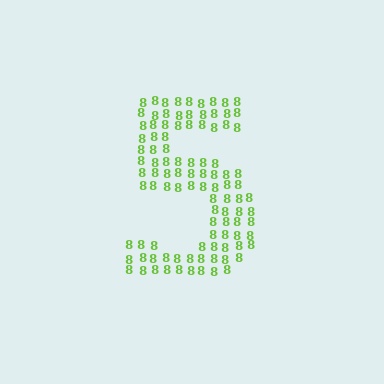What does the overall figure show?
The overall figure shows the digit 5.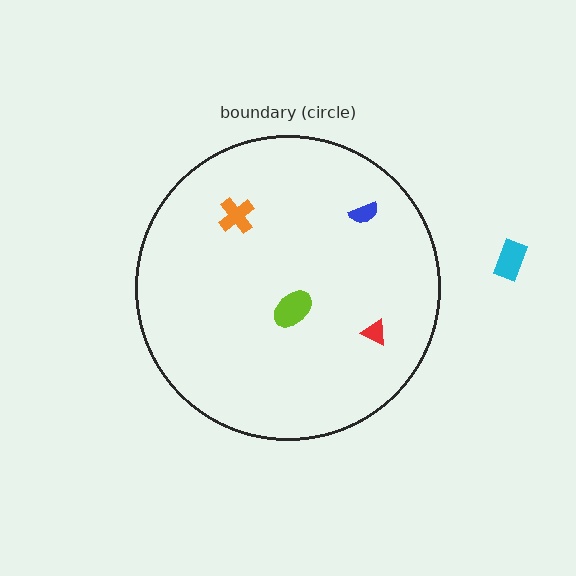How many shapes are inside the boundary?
4 inside, 1 outside.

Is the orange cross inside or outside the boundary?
Inside.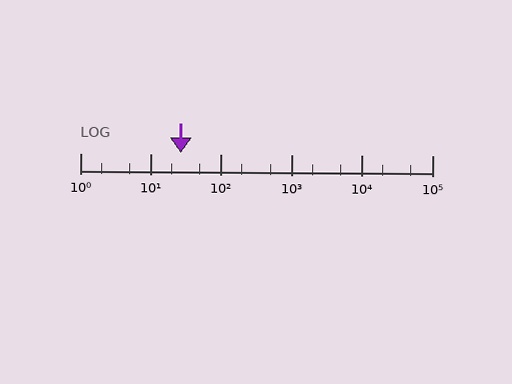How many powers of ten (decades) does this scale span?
The scale spans 5 decades, from 1 to 100000.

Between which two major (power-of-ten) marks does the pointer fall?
The pointer is between 10 and 100.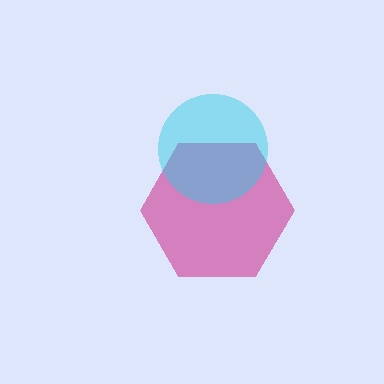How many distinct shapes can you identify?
There are 2 distinct shapes: a magenta hexagon, a cyan circle.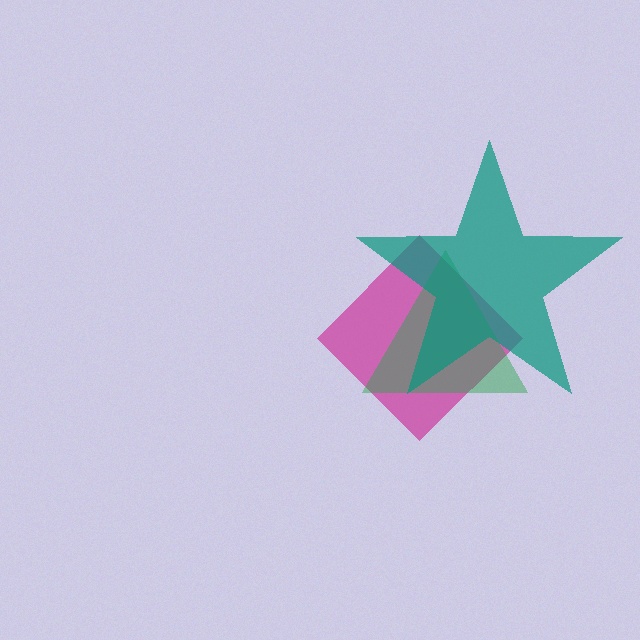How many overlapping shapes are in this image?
There are 3 overlapping shapes in the image.